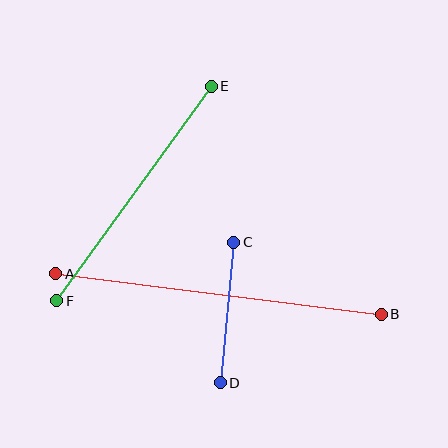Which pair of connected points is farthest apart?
Points A and B are farthest apart.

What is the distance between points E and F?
The distance is approximately 264 pixels.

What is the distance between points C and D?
The distance is approximately 142 pixels.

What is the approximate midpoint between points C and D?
The midpoint is at approximately (227, 313) pixels.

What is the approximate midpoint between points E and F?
The midpoint is at approximately (134, 193) pixels.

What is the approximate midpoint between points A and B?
The midpoint is at approximately (218, 294) pixels.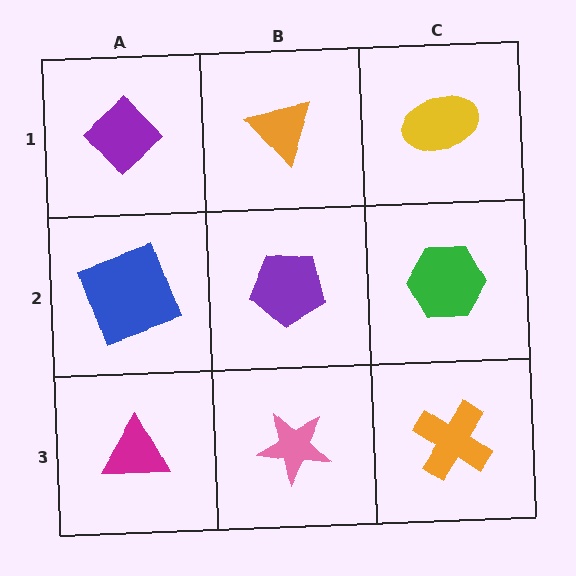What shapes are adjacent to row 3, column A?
A blue square (row 2, column A), a pink star (row 3, column B).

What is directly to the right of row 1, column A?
An orange triangle.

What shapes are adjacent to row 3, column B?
A purple pentagon (row 2, column B), a magenta triangle (row 3, column A), an orange cross (row 3, column C).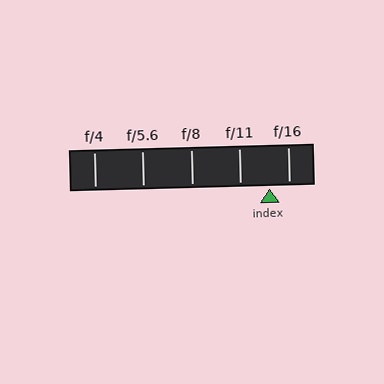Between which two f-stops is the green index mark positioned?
The index mark is between f/11 and f/16.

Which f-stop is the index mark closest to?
The index mark is closest to f/16.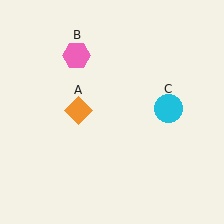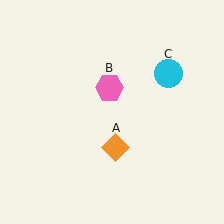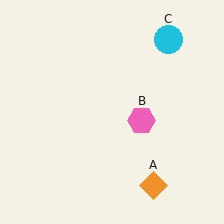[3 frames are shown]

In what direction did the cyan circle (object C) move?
The cyan circle (object C) moved up.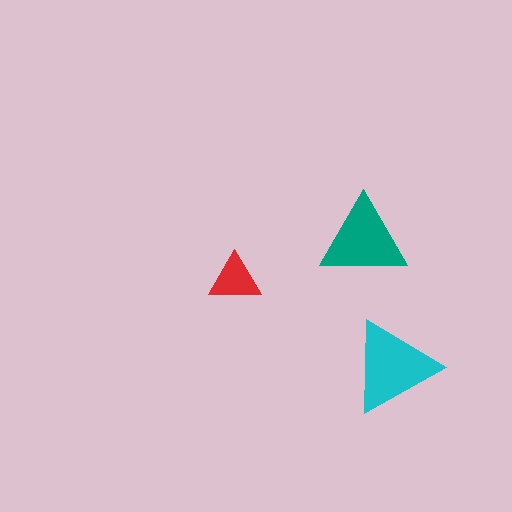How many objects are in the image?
There are 3 objects in the image.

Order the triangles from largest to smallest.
the cyan one, the teal one, the red one.